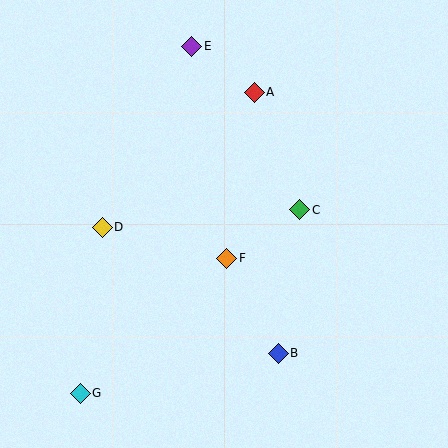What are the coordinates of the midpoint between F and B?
The midpoint between F and B is at (252, 306).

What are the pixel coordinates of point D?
Point D is at (102, 227).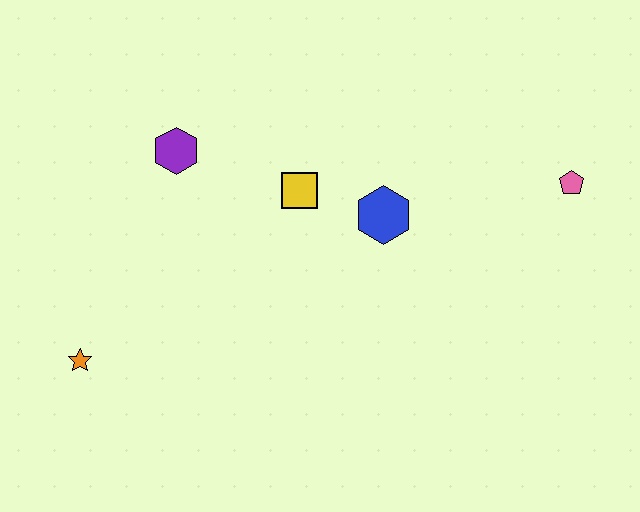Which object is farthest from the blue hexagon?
The orange star is farthest from the blue hexagon.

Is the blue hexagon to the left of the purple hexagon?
No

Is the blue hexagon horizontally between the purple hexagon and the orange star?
No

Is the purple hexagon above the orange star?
Yes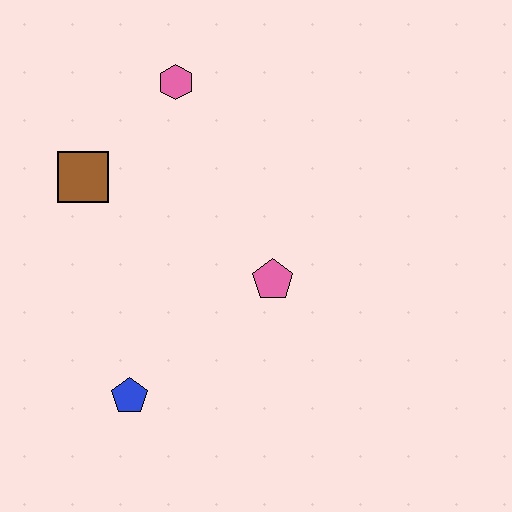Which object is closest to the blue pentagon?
The pink pentagon is closest to the blue pentagon.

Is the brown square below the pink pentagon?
No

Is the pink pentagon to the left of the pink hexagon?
No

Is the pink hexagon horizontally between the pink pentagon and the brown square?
Yes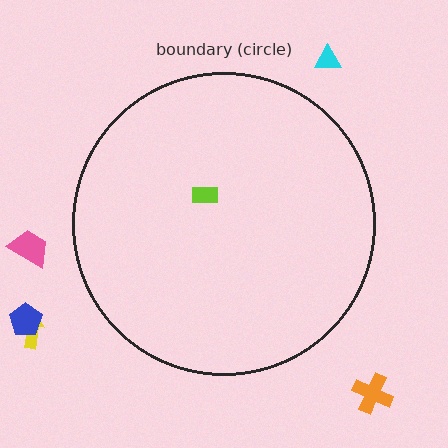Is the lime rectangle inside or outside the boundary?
Inside.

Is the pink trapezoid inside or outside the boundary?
Outside.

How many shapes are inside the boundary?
1 inside, 5 outside.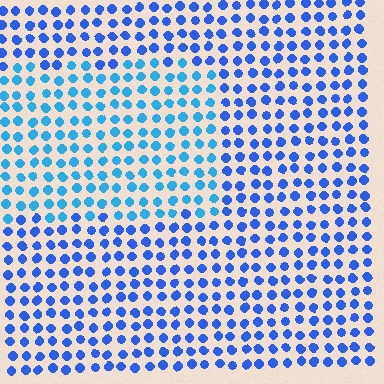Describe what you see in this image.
The image is filled with small blue elements in a uniform arrangement. A rectangle-shaped region is visible where the elements are tinted to a slightly different hue, forming a subtle color boundary.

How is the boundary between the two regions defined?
The boundary is defined purely by a slight shift in hue (about 26 degrees). Spacing, size, and orientation are identical on both sides.